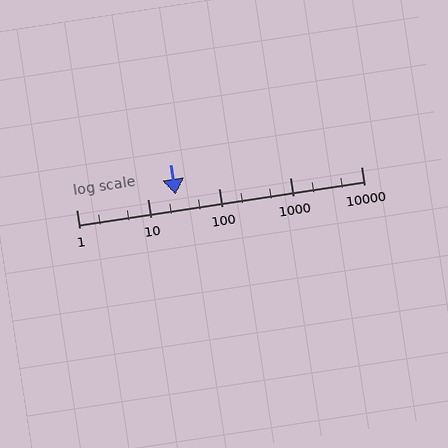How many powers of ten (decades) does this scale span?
The scale spans 4 decades, from 1 to 10000.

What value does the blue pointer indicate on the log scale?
The pointer indicates approximately 25.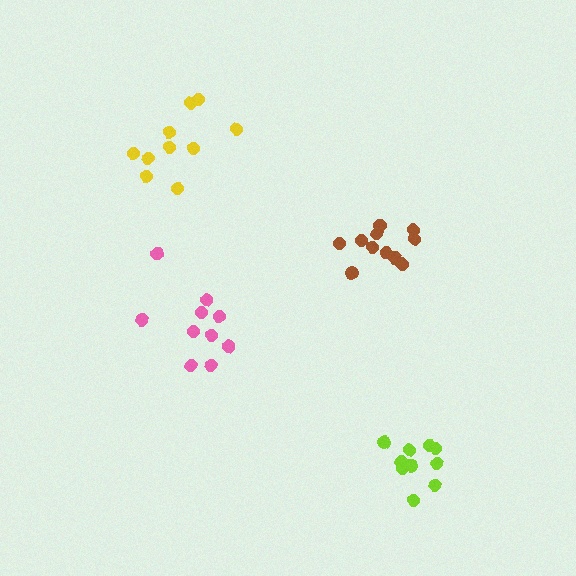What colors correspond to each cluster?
The clusters are colored: pink, brown, yellow, lime.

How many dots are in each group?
Group 1: 10 dots, Group 2: 12 dots, Group 3: 10 dots, Group 4: 10 dots (42 total).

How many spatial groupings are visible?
There are 4 spatial groupings.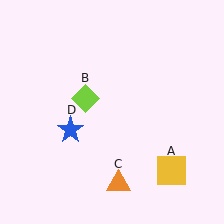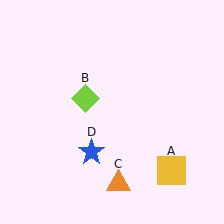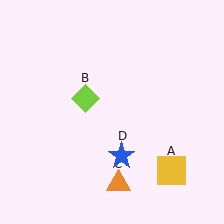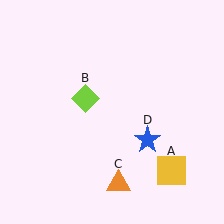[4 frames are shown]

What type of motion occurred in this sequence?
The blue star (object D) rotated counterclockwise around the center of the scene.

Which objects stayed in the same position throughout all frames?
Yellow square (object A) and lime diamond (object B) and orange triangle (object C) remained stationary.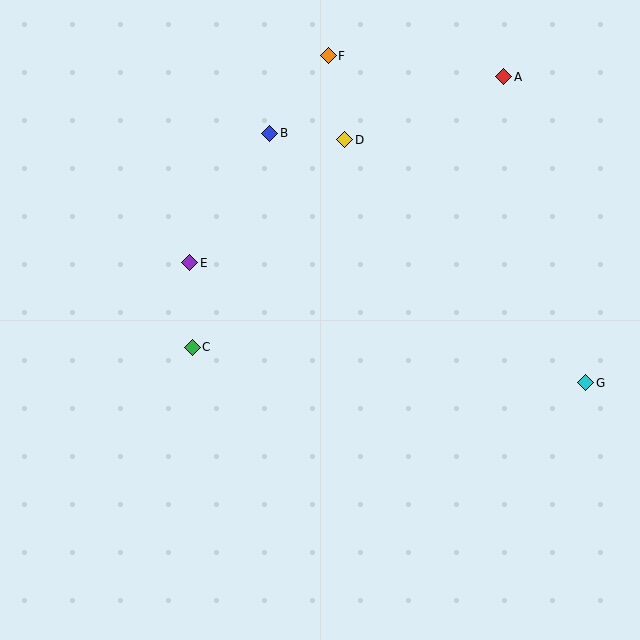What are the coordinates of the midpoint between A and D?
The midpoint between A and D is at (424, 108).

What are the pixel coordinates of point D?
Point D is at (345, 140).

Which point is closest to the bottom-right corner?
Point G is closest to the bottom-right corner.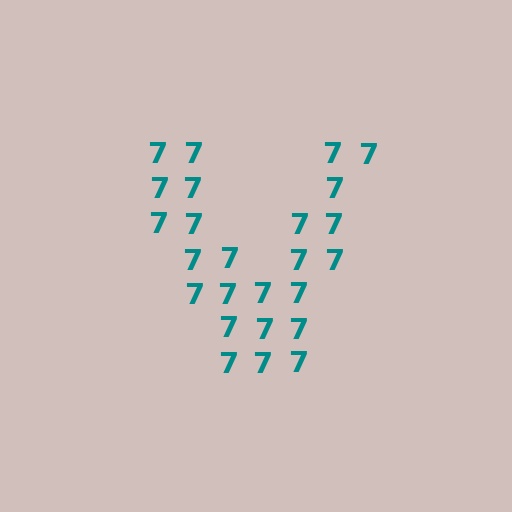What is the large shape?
The large shape is the letter V.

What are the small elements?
The small elements are digit 7's.